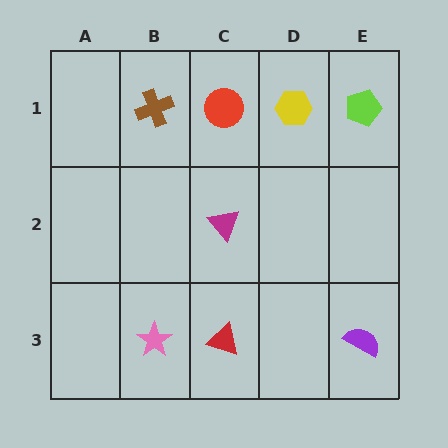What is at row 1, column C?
A red circle.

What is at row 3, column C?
A red triangle.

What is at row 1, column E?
A lime pentagon.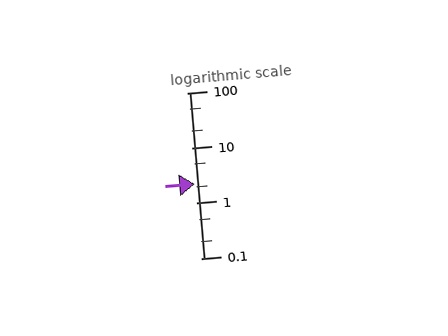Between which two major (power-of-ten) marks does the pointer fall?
The pointer is between 1 and 10.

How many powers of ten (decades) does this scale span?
The scale spans 3 decades, from 0.1 to 100.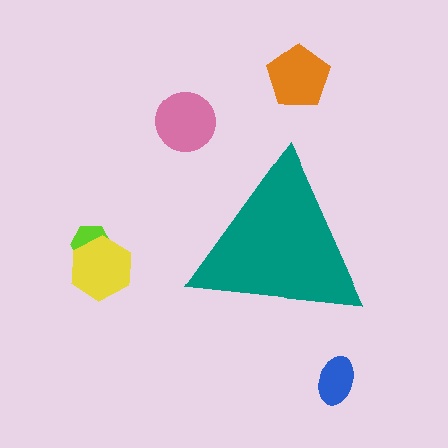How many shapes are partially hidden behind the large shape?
0 shapes are partially hidden.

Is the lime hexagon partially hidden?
No, the lime hexagon is fully visible.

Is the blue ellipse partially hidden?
No, the blue ellipse is fully visible.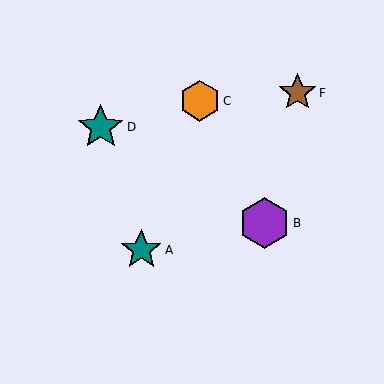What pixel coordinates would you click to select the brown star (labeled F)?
Click at (297, 93) to select the brown star F.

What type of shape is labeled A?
Shape A is a teal star.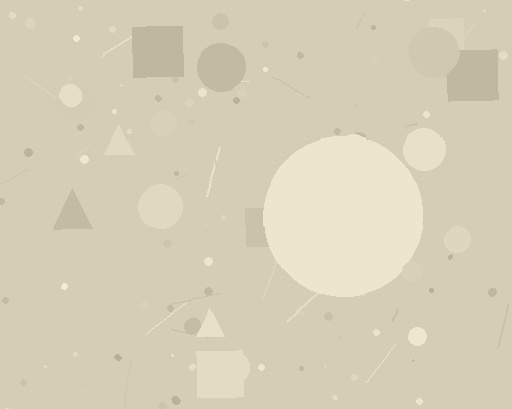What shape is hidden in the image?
A circle is hidden in the image.